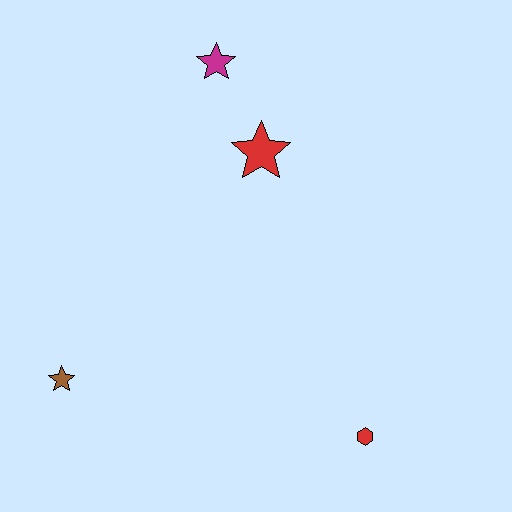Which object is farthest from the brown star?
The magenta star is farthest from the brown star.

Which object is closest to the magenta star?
The red star is closest to the magenta star.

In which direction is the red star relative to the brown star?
The red star is above the brown star.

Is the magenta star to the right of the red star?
No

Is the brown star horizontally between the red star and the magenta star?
No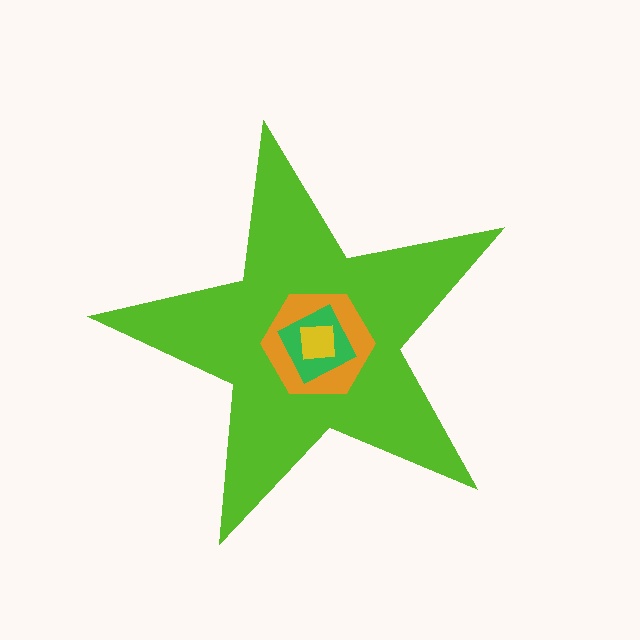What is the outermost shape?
The lime star.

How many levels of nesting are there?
4.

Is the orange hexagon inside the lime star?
Yes.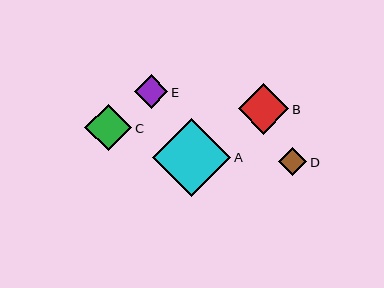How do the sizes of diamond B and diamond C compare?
Diamond B and diamond C are approximately the same size.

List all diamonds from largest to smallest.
From largest to smallest: A, B, C, E, D.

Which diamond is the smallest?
Diamond D is the smallest with a size of approximately 28 pixels.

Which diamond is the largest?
Diamond A is the largest with a size of approximately 78 pixels.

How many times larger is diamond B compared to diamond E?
Diamond B is approximately 1.5 times the size of diamond E.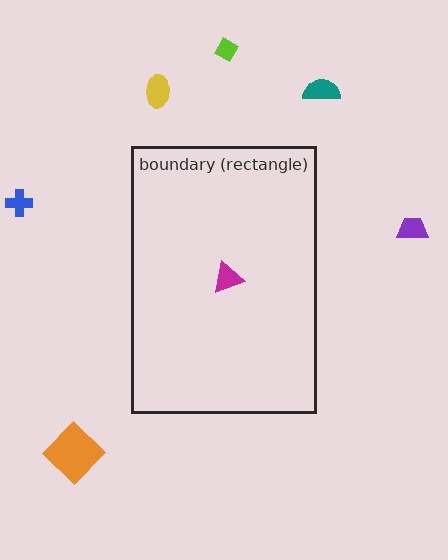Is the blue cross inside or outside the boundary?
Outside.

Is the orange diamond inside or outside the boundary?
Outside.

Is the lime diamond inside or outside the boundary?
Outside.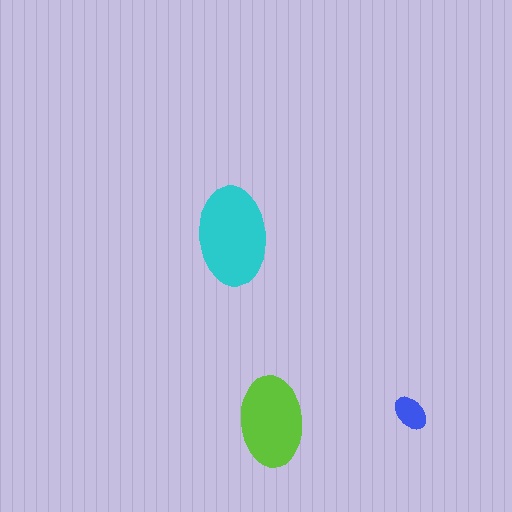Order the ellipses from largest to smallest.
the cyan one, the lime one, the blue one.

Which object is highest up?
The cyan ellipse is topmost.